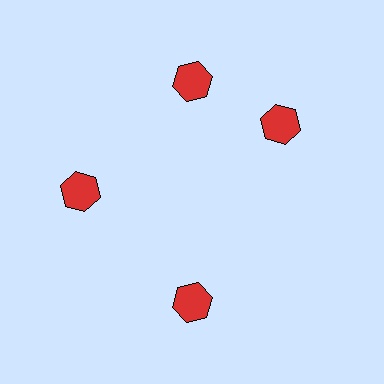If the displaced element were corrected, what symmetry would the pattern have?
It would have 4-fold rotational symmetry — the pattern would map onto itself every 90 degrees.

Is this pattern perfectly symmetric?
No. The 4 red hexagons are arranged in a ring, but one element near the 3 o'clock position is rotated out of alignment along the ring, breaking the 4-fold rotational symmetry.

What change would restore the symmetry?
The symmetry would be restored by rotating it back into even spacing with its neighbors so that all 4 hexagons sit at equal angles and equal distance from the center.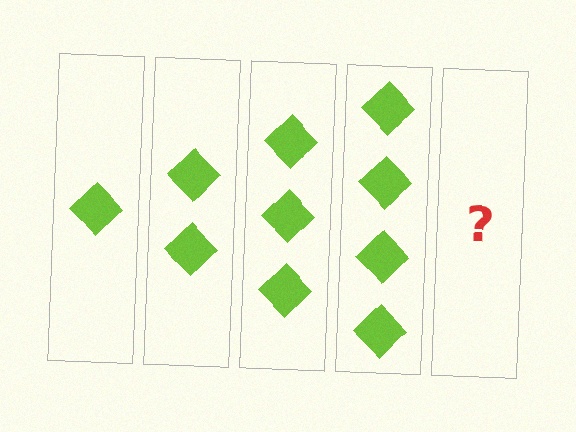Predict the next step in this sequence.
The next step is 5 diamonds.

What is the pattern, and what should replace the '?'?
The pattern is that each step adds one more diamond. The '?' should be 5 diamonds.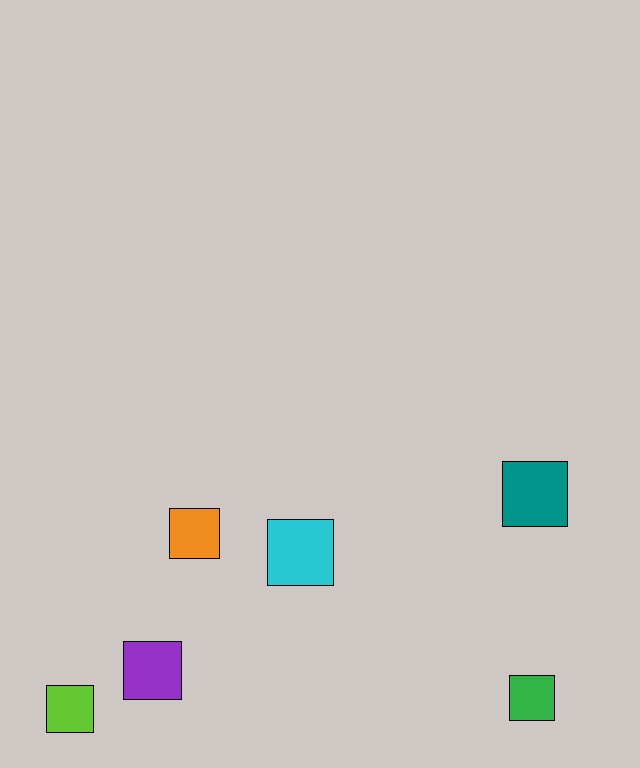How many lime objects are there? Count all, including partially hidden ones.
There is 1 lime object.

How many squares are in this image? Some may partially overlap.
There are 6 squares.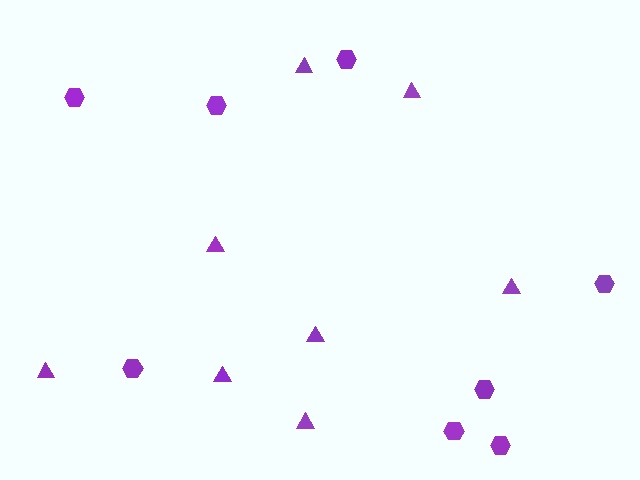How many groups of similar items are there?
There are 2 groups: one group of hexagons (8) and one group of triangles (8).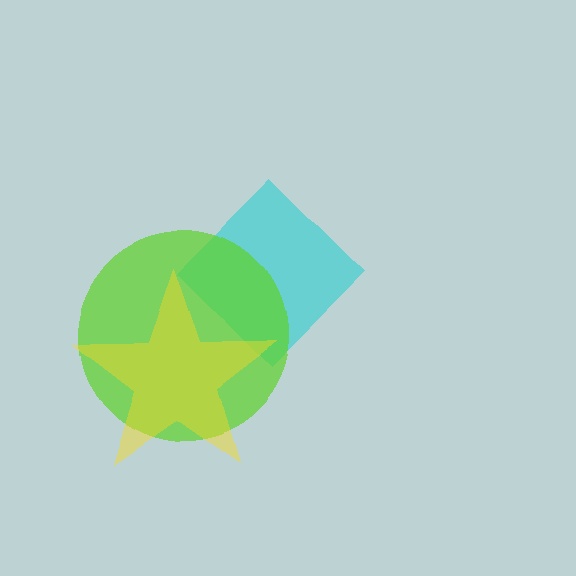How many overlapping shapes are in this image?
There are 3 overlapping shapes in the image.